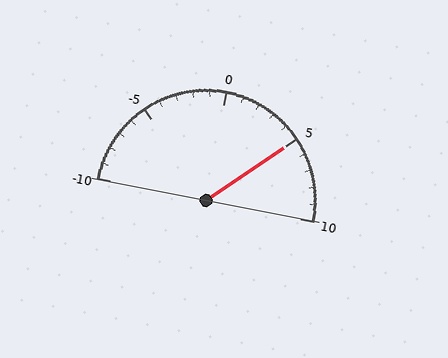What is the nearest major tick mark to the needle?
The nearest major tick mark is 5.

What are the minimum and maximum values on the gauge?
The gauge ranges from -10 to 10.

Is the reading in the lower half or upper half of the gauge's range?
The reading is in the upper half of the range (-10 to 10).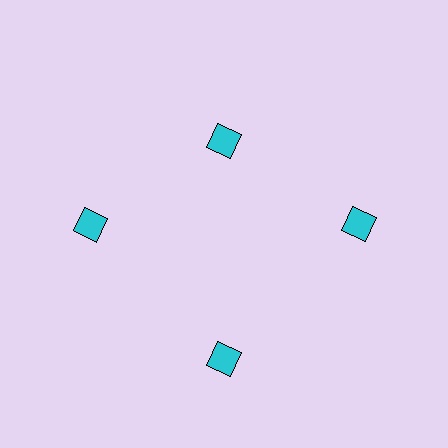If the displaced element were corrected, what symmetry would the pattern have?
It would have 4-fold rotational symmetry — the pattern would map onto itself every 90 degrees.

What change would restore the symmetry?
The symmetry would be restored by moving it outward, back onto the ring so that all 4 squares sit at equal angles and equal distance from the center.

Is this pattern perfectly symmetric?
No. The 4 cyan squares are arranged in a ring, but one element near the 12 o'clock position is pulled inward toward the center, breaking the 4-fold rotational symmetry.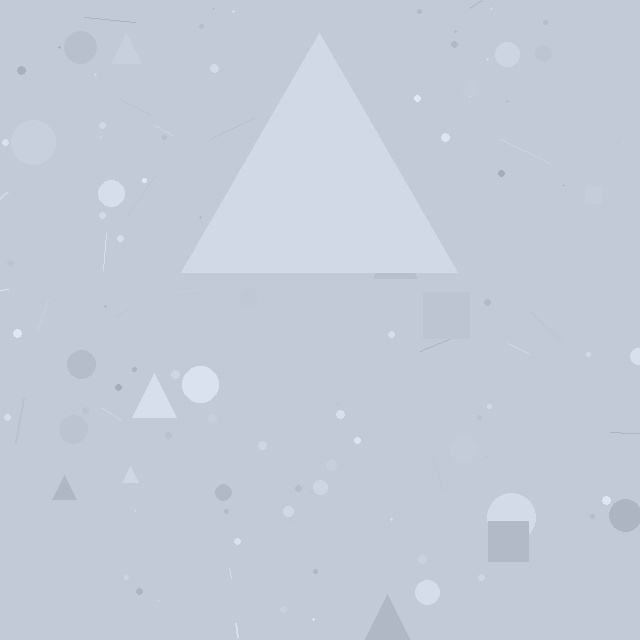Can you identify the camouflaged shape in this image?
The camouflaged shape is a triangle.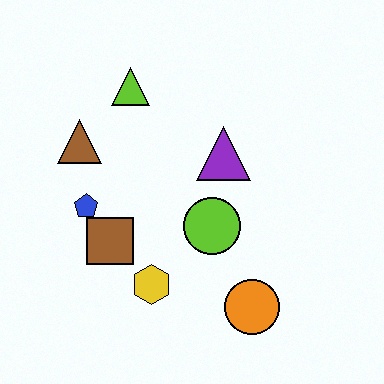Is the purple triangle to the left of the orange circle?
Yes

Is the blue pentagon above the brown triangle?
No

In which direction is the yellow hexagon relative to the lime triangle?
The yellow hexagon is below the lime triangle.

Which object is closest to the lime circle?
The purple triangle is closest to the lime circle.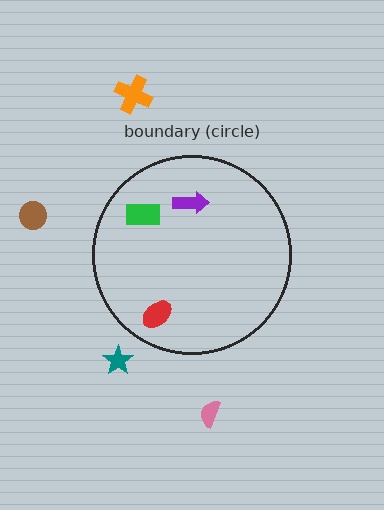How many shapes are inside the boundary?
3 inside, 4 outside.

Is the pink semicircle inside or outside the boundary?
Outside.